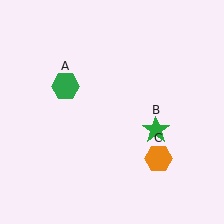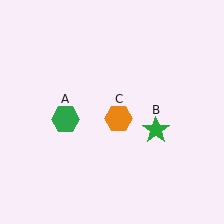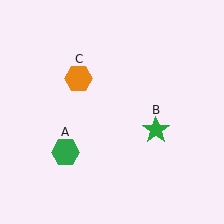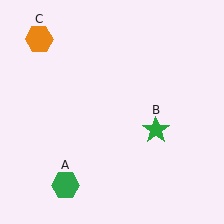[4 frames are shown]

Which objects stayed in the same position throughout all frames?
Green star (object B) remained stationary.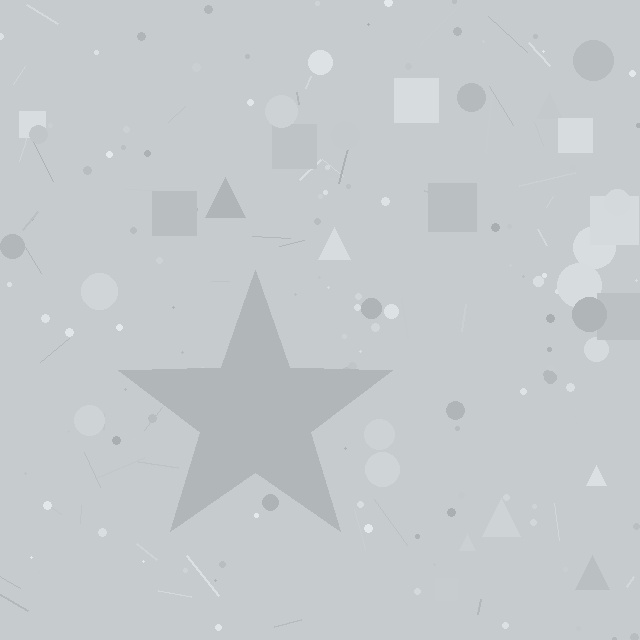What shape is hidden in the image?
A star is hidden in the image.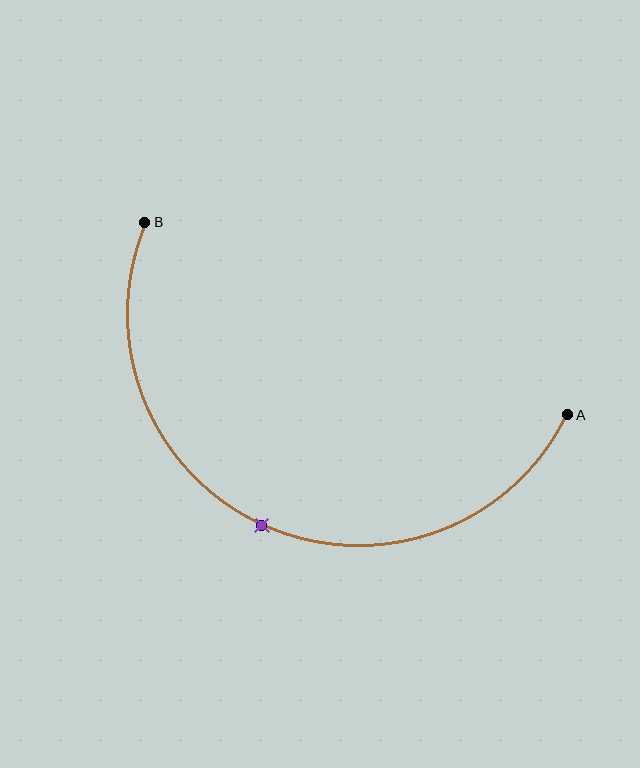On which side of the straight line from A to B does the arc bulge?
The arc bulges below the straight line connecting A and B.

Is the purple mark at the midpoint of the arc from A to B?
Yes. The purple mark lies on the arc at equal arc-length from both A and B — it is the arc midpoint.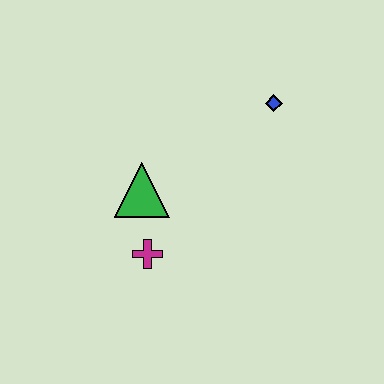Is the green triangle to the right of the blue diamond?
No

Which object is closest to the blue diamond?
The green triangle is closest to the blue diamond.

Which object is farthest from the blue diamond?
The magenta cross is farthest from the blue diamond.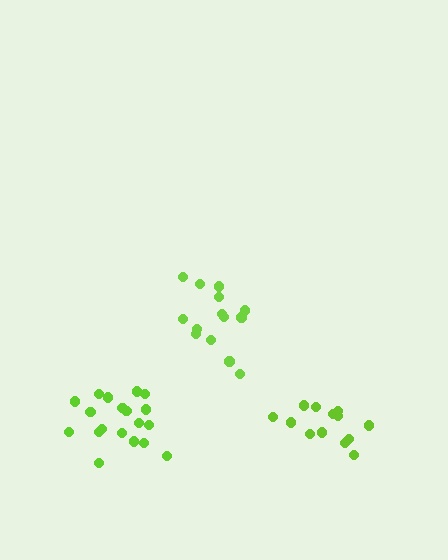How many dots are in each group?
Group 1: 14 dots, Group 2: 13 dots, Group 3: 19 dots (46 total).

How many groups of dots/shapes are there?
There are 3 groups.